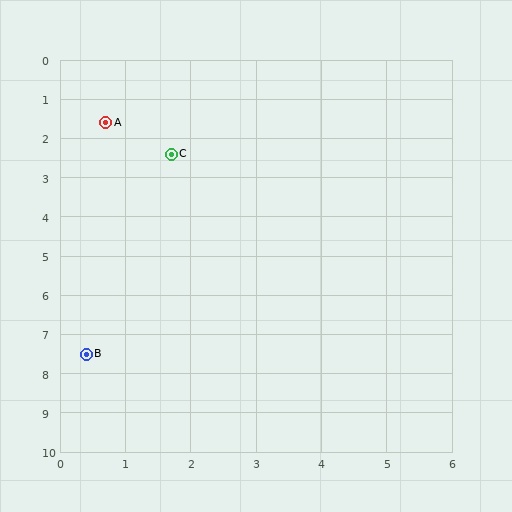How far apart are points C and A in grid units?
Points C and A are about 1.3 grid units apart.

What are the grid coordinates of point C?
Point C is at approximately (1.7, 2.4).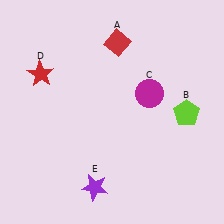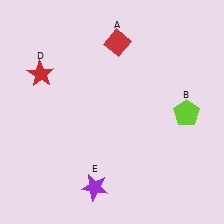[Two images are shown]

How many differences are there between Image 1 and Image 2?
There is 1 difference between the two images.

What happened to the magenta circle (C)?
The magenta circle (C) was removed in Image 2. It was in the top-right area of Image 1.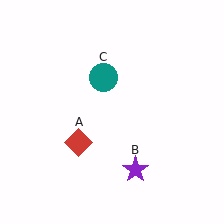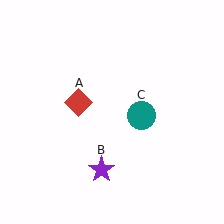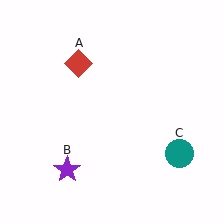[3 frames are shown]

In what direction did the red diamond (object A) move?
The red diamond (object A) moved up.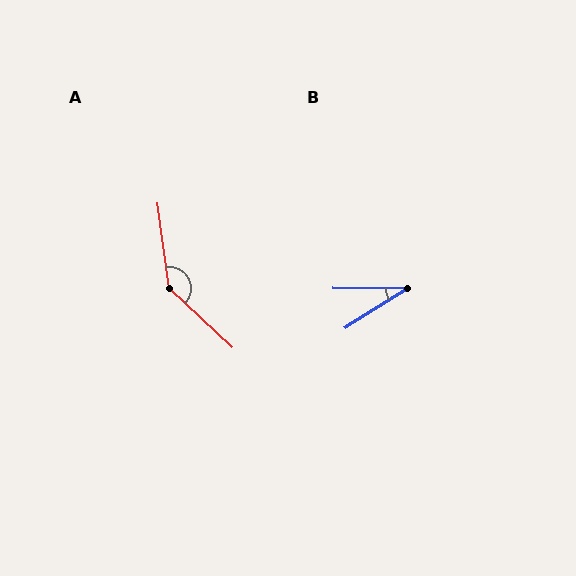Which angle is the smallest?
B, at approximately 33 degrees.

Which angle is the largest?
A, at approximately 141 degrees.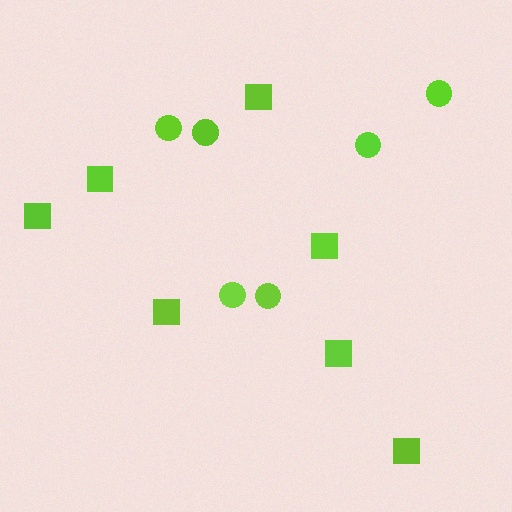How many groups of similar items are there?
There are 2 groups: one group of squares (7) and one group of circles (6).